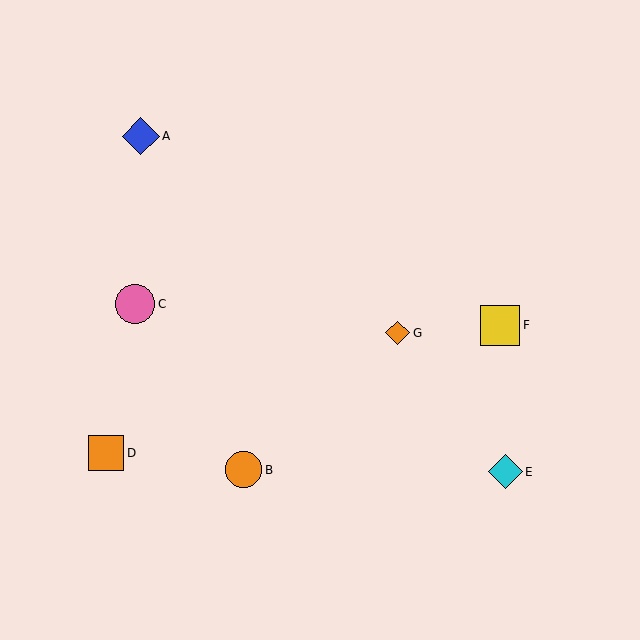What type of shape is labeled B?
Shape B is an orange circle.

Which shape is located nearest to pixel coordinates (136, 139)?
The blue diamond (labeled A) at (141, 136) is nearest to that location.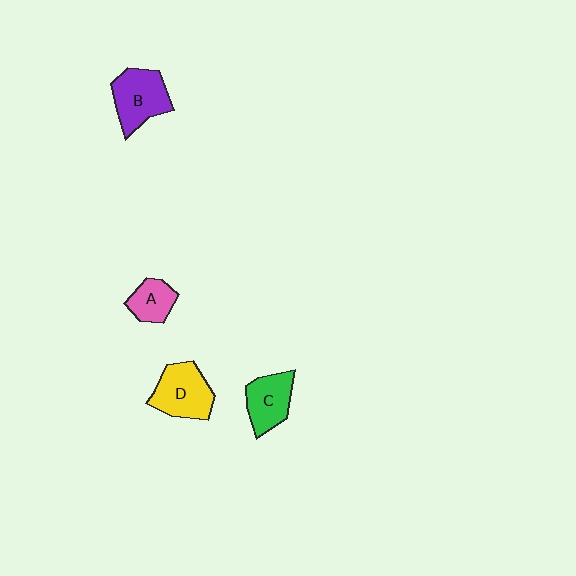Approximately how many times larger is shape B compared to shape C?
Approximately 1.2 times.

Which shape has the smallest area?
Shape A (pink).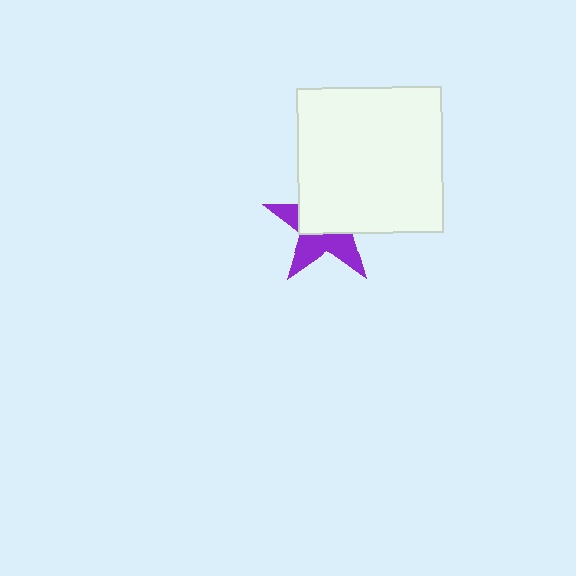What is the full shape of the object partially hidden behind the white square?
The partially hidden object is a purple star.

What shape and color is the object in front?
The object in front is a white square.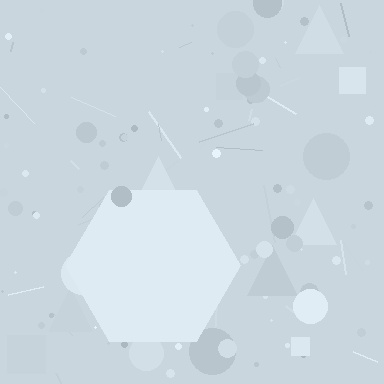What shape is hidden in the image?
A hexagon is hidden in the image.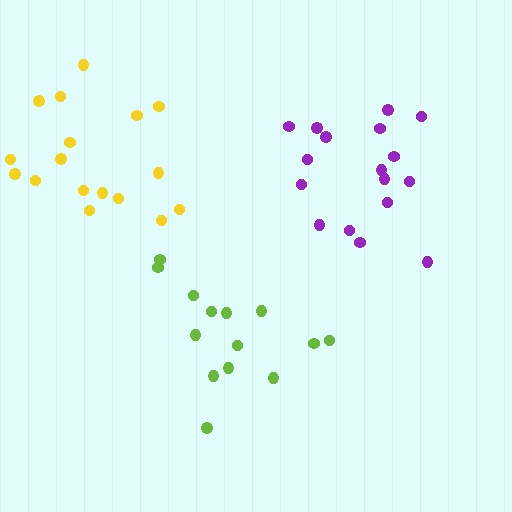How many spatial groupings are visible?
There are 3 spatial groupings.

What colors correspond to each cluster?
The clusters are colored: purple, lime, yellow.